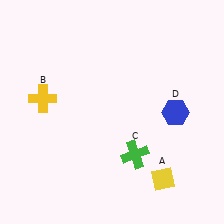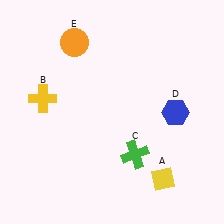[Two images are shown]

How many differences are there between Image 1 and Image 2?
There is 1 difference between the two images.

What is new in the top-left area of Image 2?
An orange circle (E) was added in the top-left area of Image 2.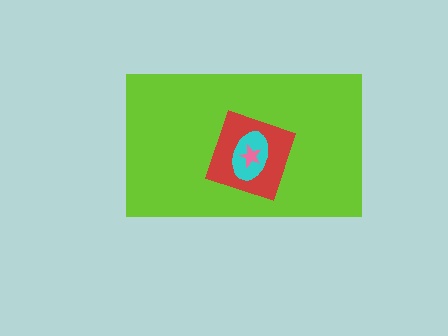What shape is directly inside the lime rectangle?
The red diamond.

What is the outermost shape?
The lime rectangle.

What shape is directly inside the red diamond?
The cyan ellipse.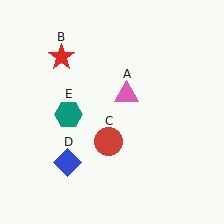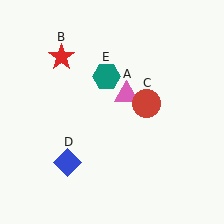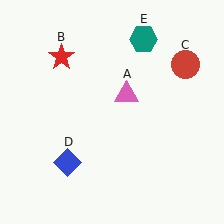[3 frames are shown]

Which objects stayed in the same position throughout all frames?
Pink triangle (object A) and red star (object B) and blue diamond (object D) remained stationary.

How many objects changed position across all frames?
2 objects changed position: red circle (object C), teal hexagon (object E).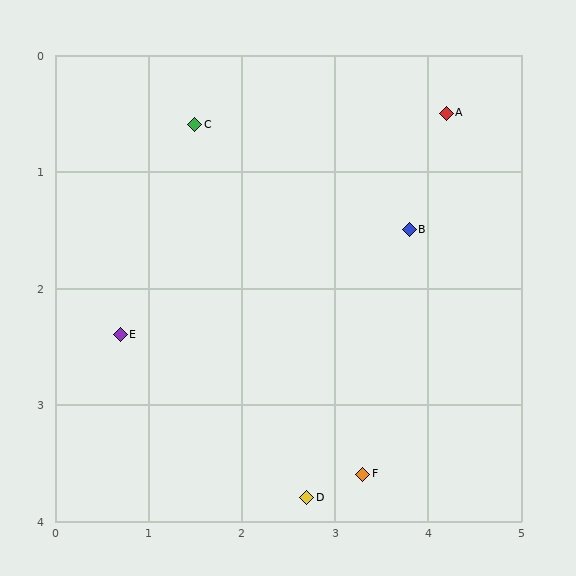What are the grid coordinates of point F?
Point F is at approximately (3.3, 3.6).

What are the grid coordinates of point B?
Point B is at approximately (3.8, 1.5).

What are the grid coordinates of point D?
Point D is at approximately (2.7, 3.8).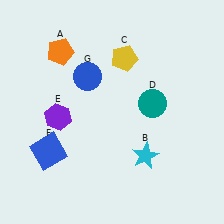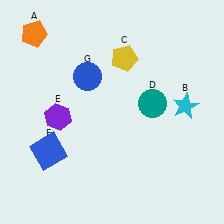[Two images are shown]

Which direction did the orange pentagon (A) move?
The orange pentagon (A) moved left.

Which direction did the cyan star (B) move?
The cyan star (B) moved up.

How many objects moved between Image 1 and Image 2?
2 objects moved between the two images.